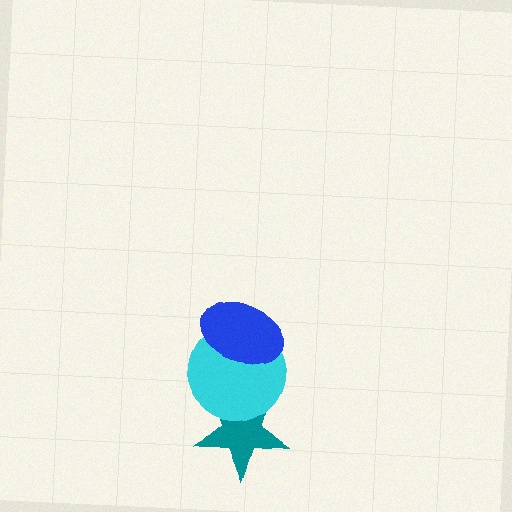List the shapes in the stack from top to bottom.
From top to bottom: the blue ellipse, the cyan circle, the teal star.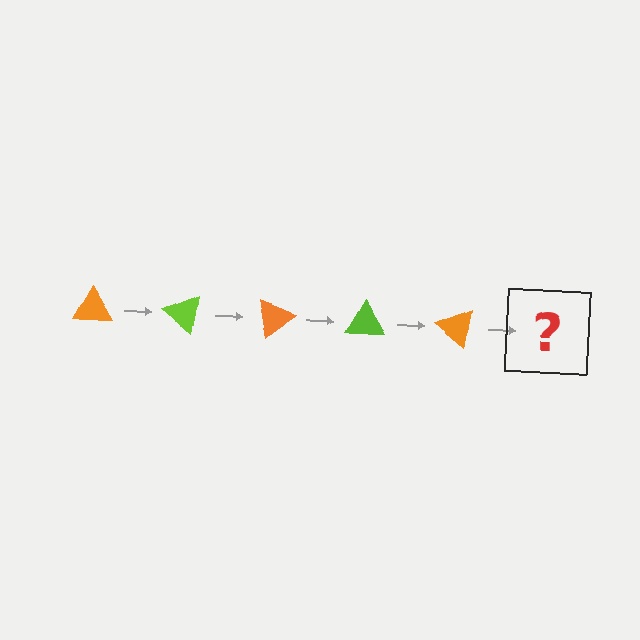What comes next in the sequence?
The next element should be a lime triangle, rotated 200 degrees from the start.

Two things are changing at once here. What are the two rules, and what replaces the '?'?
The two rules are that it rotates 40 degrees each step and the color cycles through orange and lime. The '?' should be a lime triangle, rotated 200 degrees from the start.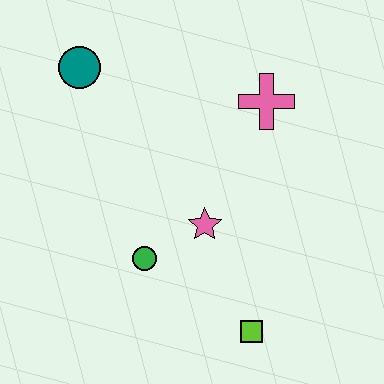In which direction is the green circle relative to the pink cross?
The green circle is below the pink cross.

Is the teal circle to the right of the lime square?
No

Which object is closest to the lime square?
The pink star is closest to the lime square.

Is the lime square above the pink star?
No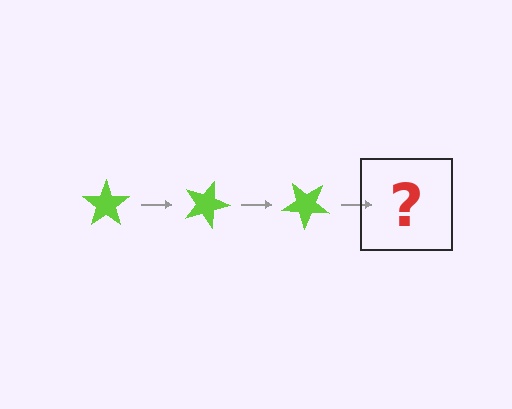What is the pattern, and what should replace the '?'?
The pattern is that the star rotates 20 degrees each step. The '?' should be a lime star rotated 60 degrees.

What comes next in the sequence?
The next element should be a lime star rotated 60 degrees.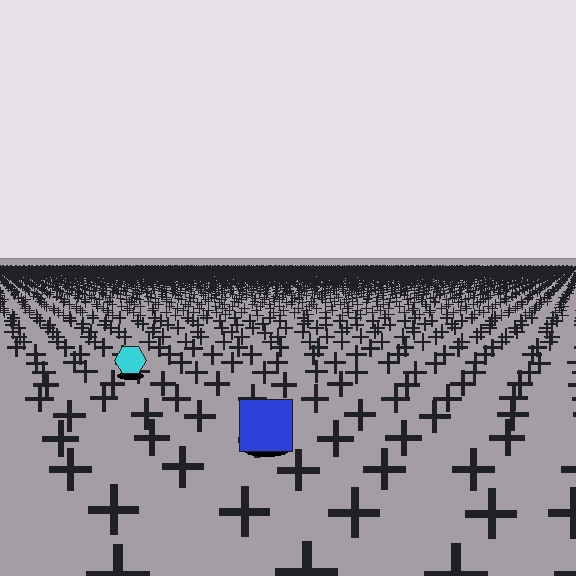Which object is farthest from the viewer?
The cyan hexagon is farthest from the viewer. It appears smaller and the ground texture around it is denser.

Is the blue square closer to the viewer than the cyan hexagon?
Yes. The blue square is closer — you can tell from the texture gradient: the ground texture is coarser near it.